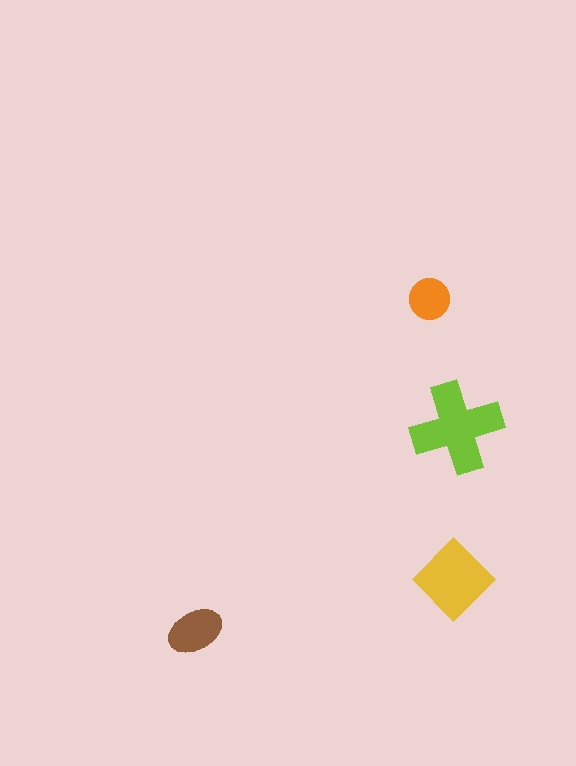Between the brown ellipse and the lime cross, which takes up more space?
The lime cross.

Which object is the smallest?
The orange circle.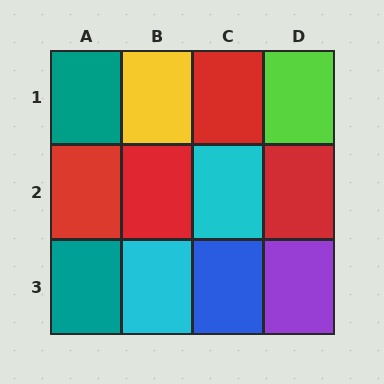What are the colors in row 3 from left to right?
Teal, cyan, blue, purple.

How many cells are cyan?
2 cells are cyan.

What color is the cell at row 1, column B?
Yellow.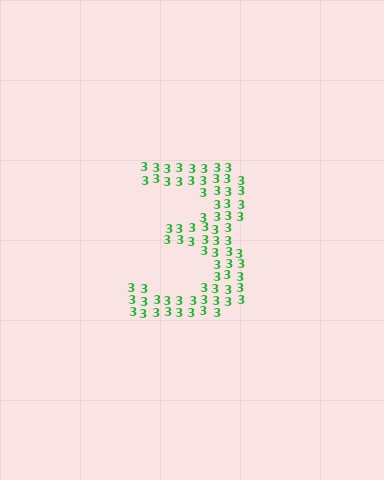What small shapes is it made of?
It is made of small digit 3's.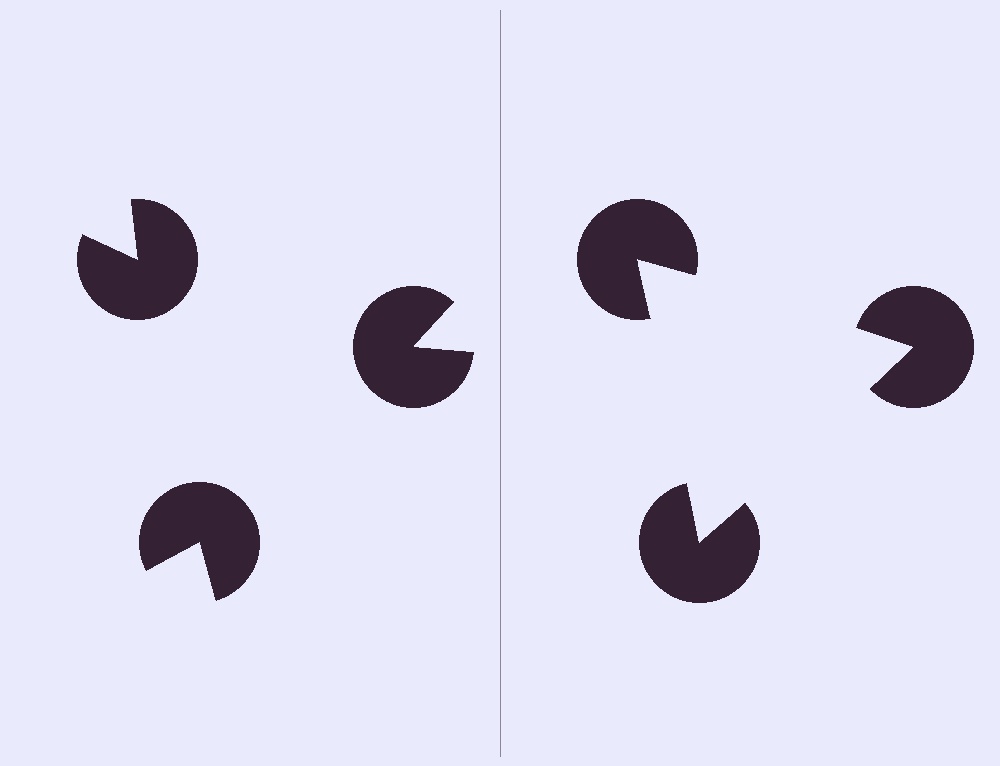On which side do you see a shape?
An illusory triangle appears on the right side. On the left side the wedge cuts are rotated, so no coherent shape forms.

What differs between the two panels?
The pac-man discs are positioned identically on both sides; only the wedge orientations differ. On the right they align to a triangle; on the left they are misaligned.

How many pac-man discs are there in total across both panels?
6 — 3 on each side.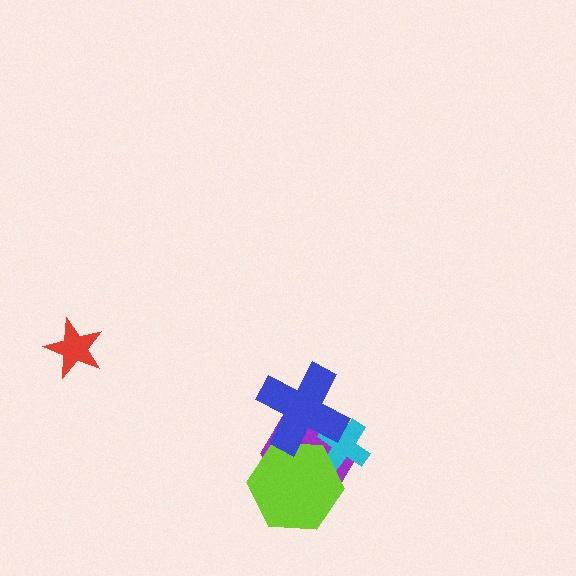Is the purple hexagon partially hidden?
Yes, it is partially covered by another shape.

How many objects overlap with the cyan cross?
3 objects overlap with the cyan cross.